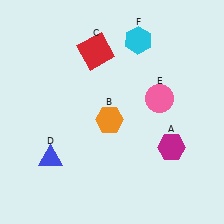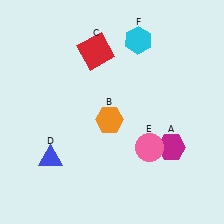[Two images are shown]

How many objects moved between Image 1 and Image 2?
1 object moved between the two images.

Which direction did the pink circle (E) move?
The pink circle (E) moved down.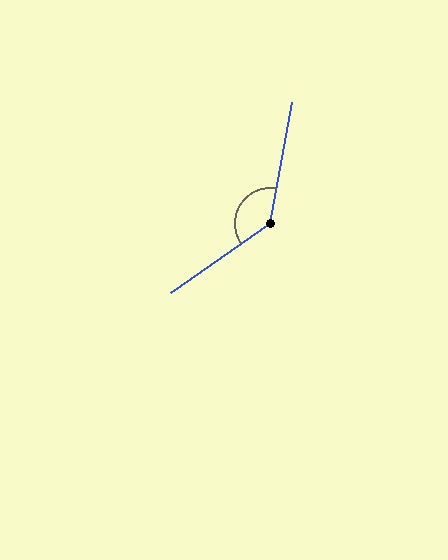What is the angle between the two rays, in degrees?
Approximately 135 degrees.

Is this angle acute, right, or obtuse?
It is obtuse.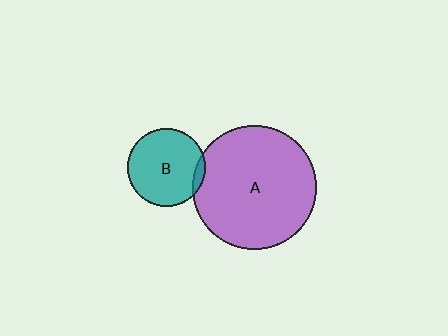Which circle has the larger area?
Circle A (purple).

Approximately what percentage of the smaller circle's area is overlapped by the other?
Approximately 5%.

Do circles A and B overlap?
Yes.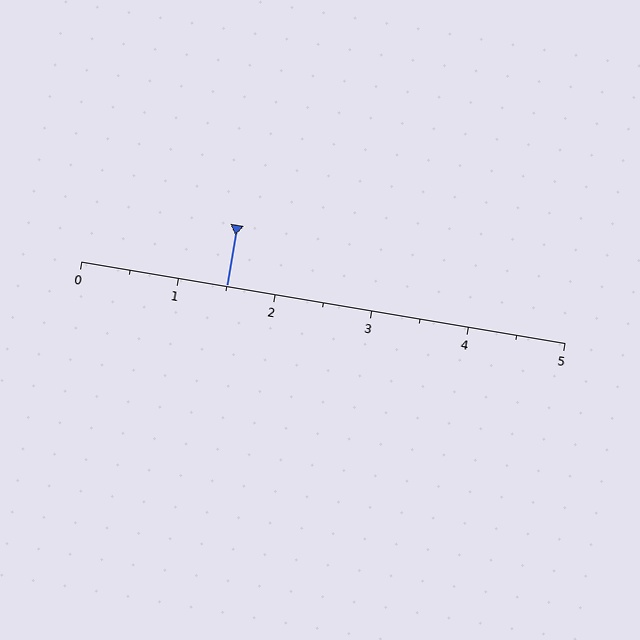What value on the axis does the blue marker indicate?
The marker indicates approximately 1.5.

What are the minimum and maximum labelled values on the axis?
The axis runs from 0 to 5.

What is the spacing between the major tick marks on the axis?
The major ticks are spaced 1 apart.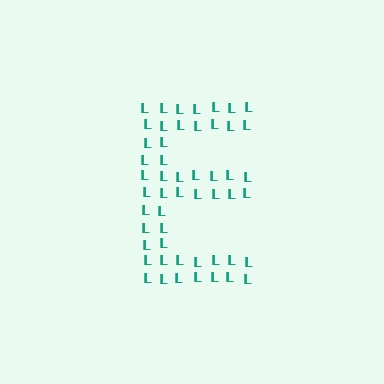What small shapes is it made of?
It is made of small letter L's.